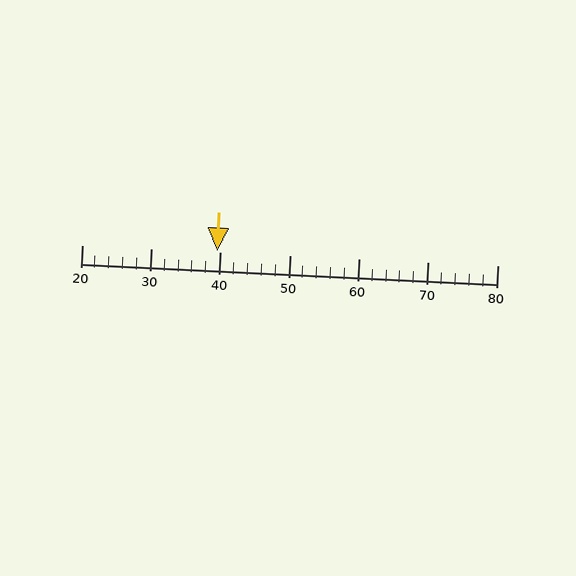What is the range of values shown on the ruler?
The ruler shows values from 20 to 80.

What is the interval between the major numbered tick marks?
The major tick marks are spaced 10 units apart.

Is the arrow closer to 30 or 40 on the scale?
The arrow is closer to 40.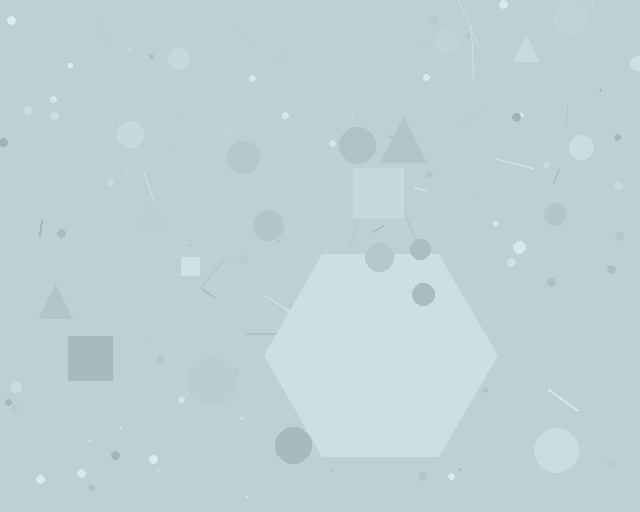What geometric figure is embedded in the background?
A hexagon is embedded in the background.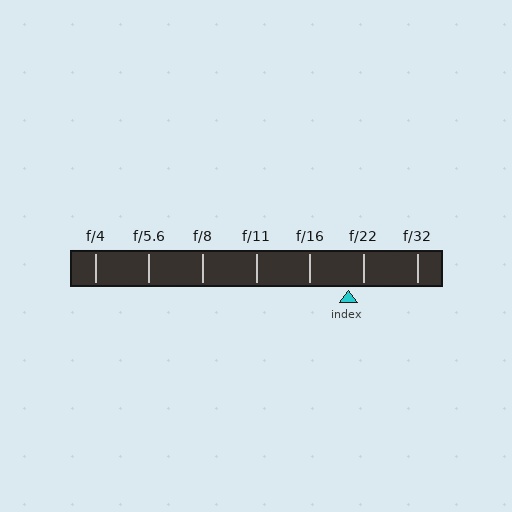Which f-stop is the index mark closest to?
The index mark is closest to f/22.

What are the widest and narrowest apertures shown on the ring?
The widest aperture shown is f/4 and the narrowest is f/32.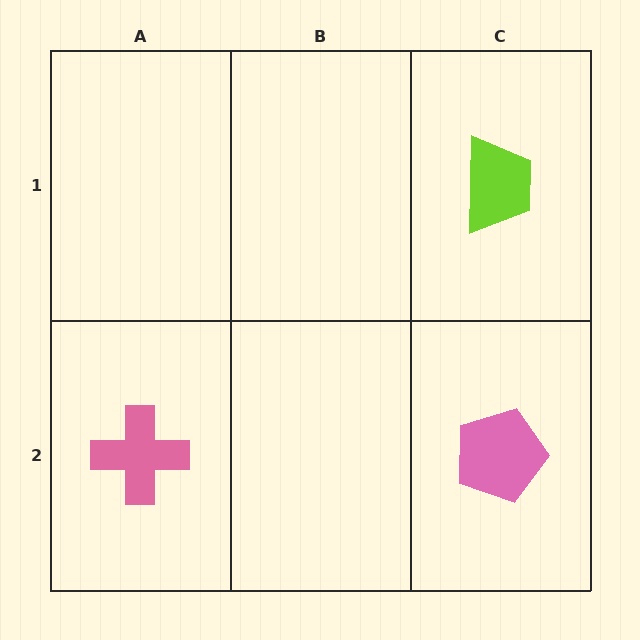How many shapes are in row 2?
2 shapes.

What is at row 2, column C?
A pink pentagon.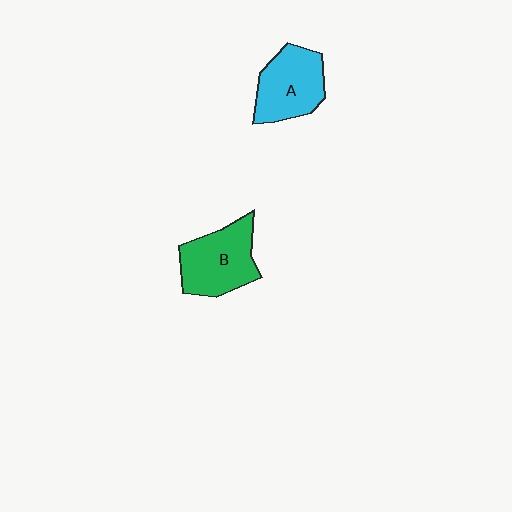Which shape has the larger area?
Shape B (green).